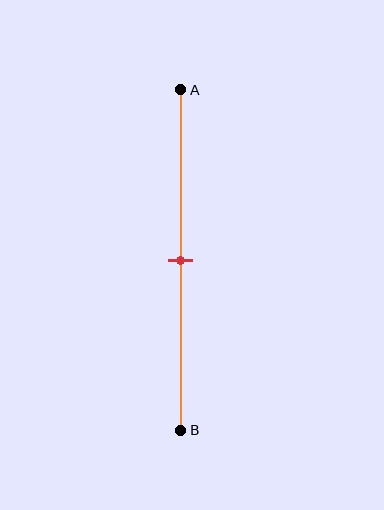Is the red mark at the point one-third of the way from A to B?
No, the mark is at about 50% from A, not at the 33% one-third point.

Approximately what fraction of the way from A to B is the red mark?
The red mark is approximately 50% of the way from A to B.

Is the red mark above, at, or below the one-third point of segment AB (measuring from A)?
The red mark is below the one-third point of segment AB.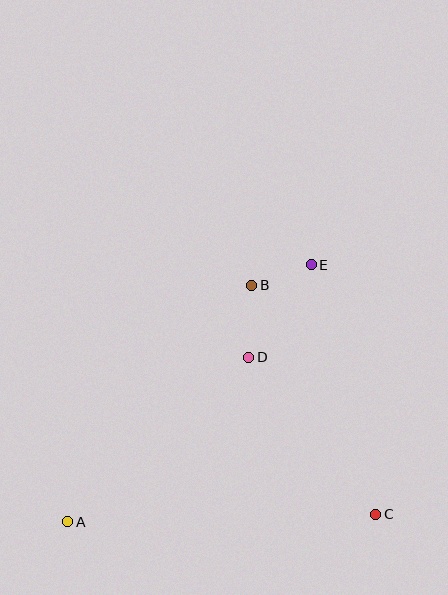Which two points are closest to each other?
Points B and E are closest to each other.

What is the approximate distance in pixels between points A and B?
The distance between A and B is approximately 300 pixels.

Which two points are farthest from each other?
Points A and E are farthest from each other.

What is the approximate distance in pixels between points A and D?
The distance between A and D is approximately 245 pixels.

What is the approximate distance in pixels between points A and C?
The distance between A and C is approximately 308 pixels.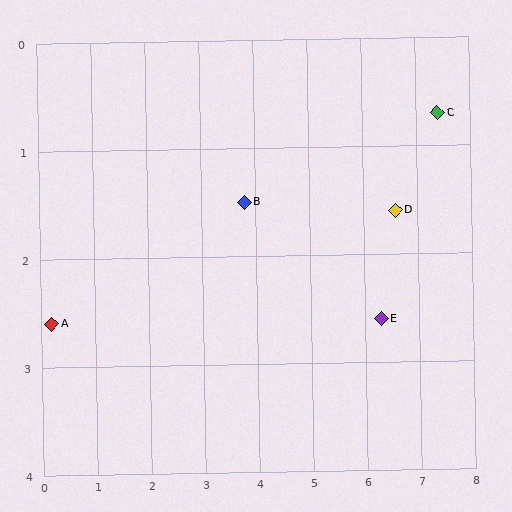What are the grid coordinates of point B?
Point B is at approximately (3.8, 1.5).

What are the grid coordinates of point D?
Point D is at approximately (6.6, 1.6).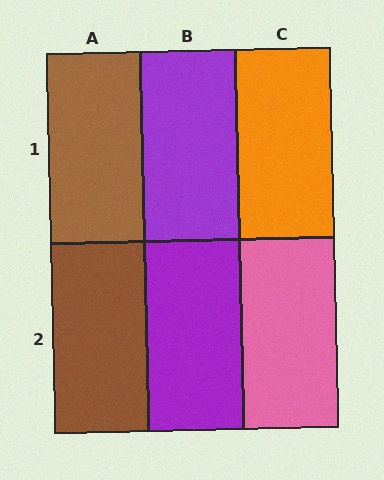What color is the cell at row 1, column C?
Orange.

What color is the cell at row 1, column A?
Brown.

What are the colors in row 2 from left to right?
Brown, purple, pink.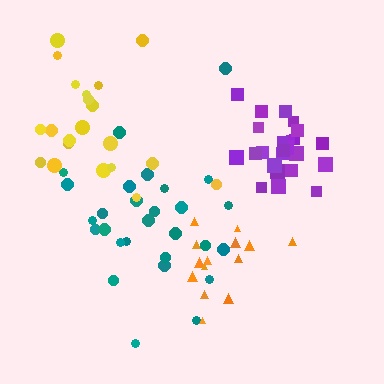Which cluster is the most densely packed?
Purple.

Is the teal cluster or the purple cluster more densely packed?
Purple.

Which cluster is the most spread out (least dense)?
Orange.